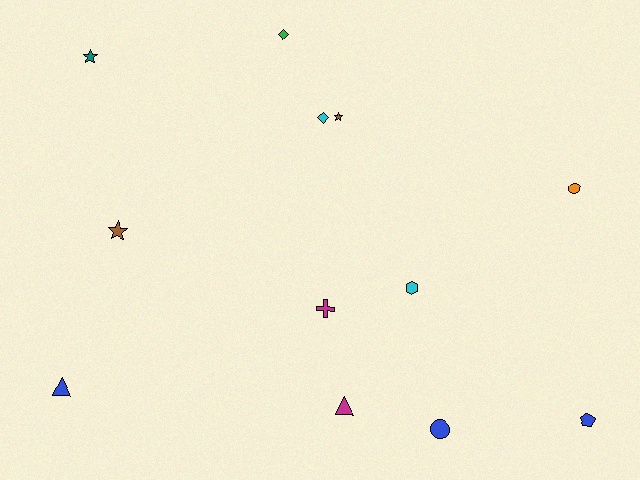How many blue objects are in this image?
There are 3 blue objects.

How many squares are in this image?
There are no squares.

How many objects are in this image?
There are 12 objects.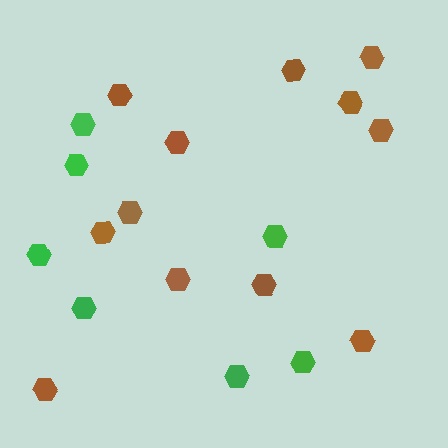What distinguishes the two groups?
There are 2 groups: one group of brown hexagons (12) and one group of green hexagons (7).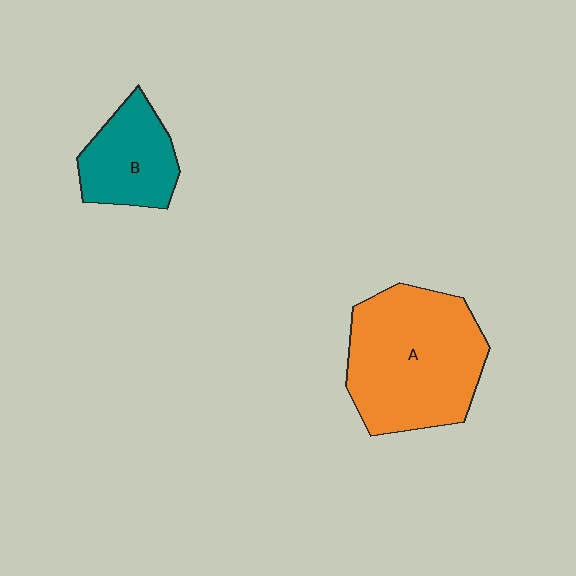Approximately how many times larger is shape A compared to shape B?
Approximately 2.0 times.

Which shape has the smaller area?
Shape B (teal).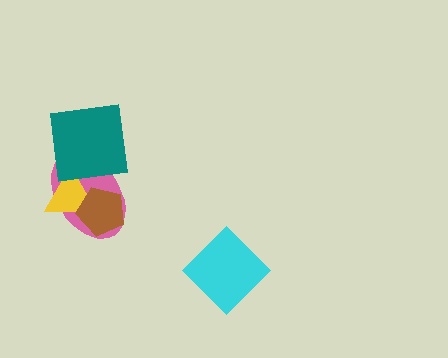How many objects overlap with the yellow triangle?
3 objects overlap with the yellow triangle.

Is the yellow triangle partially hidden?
Yes, it is partially covered by another shape.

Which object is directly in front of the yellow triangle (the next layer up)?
The brown pentagon is directly in front of the yellow triangle.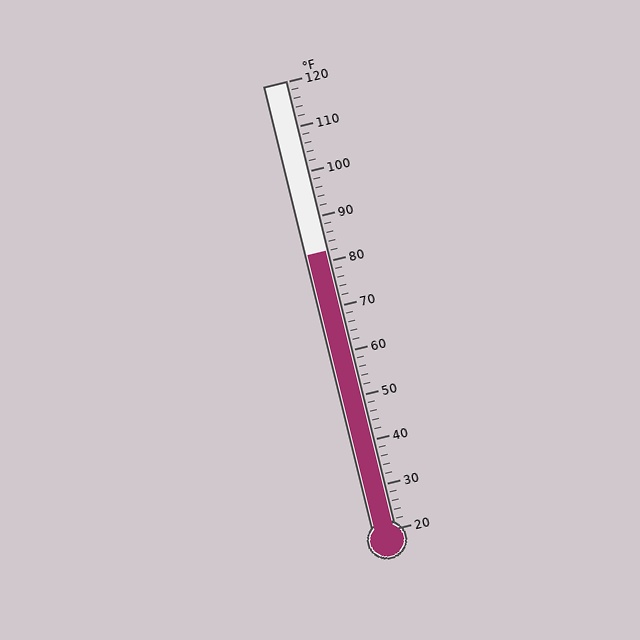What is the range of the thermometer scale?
The thermometer scale ranges from 20°F to 120°F.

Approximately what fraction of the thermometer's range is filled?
The thermometer is filled to approximately 60% of its range.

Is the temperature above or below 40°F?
The temperature is above 40°F.